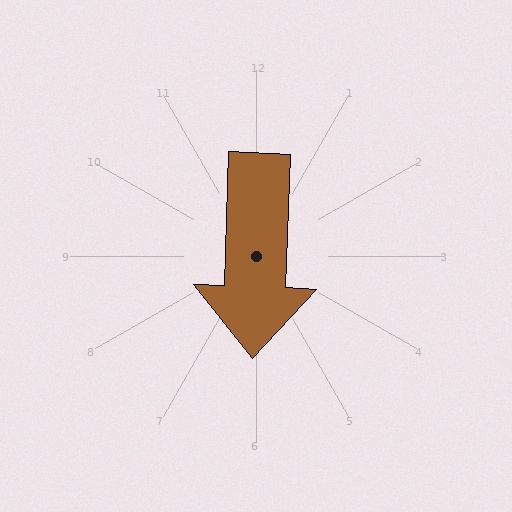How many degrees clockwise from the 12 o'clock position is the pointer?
Approximately 182 degrees.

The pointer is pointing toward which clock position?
Roughly 6 o'clock.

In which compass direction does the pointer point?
South.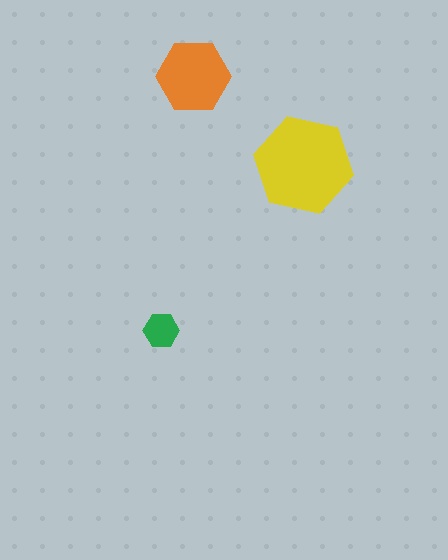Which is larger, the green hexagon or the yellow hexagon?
The yellow one.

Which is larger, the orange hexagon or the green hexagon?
The orange one.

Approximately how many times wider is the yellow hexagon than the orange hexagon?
About 1.5 times wider.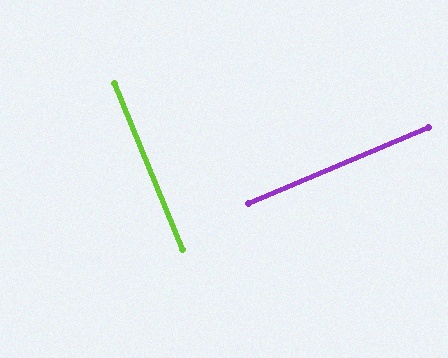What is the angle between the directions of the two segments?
Approximately 89 degrees.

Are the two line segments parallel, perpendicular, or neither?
Perpendicular — they meet at approximately 89°.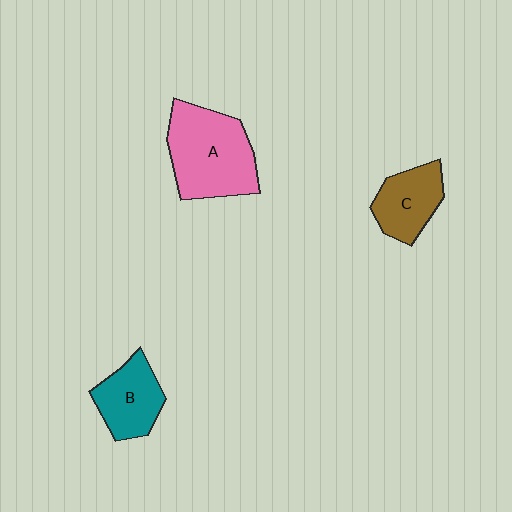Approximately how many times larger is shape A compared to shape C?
Approximately 1.8 times.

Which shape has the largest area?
Shape A (pink).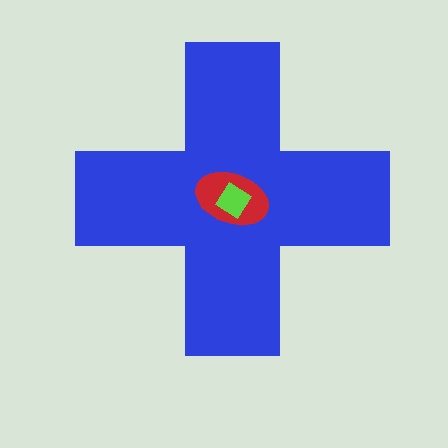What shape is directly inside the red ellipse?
The lime diamond.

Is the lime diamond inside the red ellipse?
Yes.